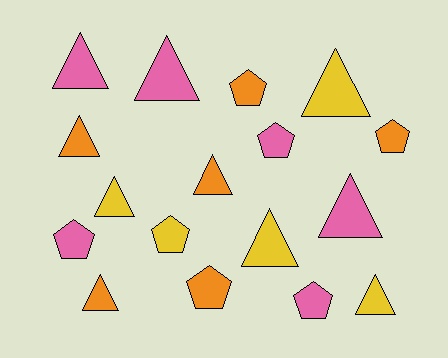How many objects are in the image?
There are 17 objects.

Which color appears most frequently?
Orange, with 6 objects.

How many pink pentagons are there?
There are 3 pink pentagons.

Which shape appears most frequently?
Triangle, with 10 objects.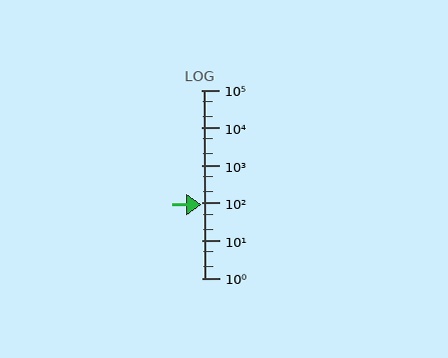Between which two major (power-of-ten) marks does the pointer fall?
The pointer is between 10 and 100.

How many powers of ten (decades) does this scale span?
The scale spans 5 decades, from 1 to 100000.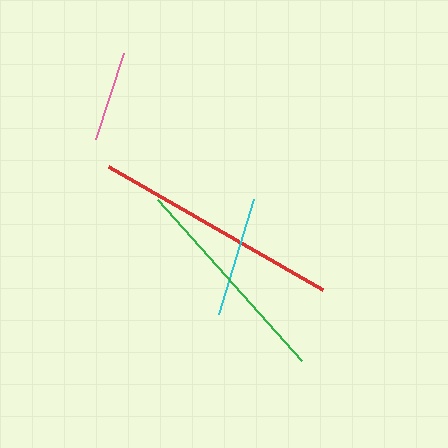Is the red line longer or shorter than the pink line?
The red line is longer than the pink line.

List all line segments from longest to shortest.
From longest to shortest: red, green, cyan, pink.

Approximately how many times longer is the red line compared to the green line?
The red line is approximately 1.1 times the length of the green line.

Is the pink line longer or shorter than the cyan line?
The cyan line is longer than the pink line.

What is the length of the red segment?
The red segment is approximately 247 pixels long.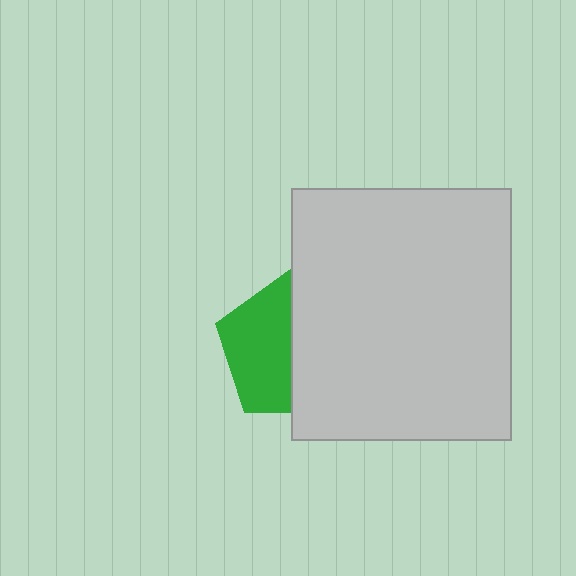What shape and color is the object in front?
The object in front is a light gray rectangle.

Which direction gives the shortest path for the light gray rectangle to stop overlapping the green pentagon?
Moving right gives the shortest separation.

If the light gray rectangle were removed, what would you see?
You would see the complete green pentagon.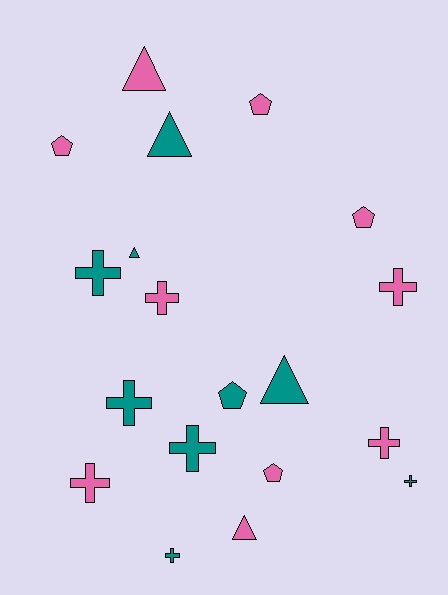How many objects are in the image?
There are 19 objects.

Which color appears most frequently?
Pink, with 10 objects.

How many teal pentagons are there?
There is 1 teal pentagon.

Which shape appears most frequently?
Cross, with 9 objects.